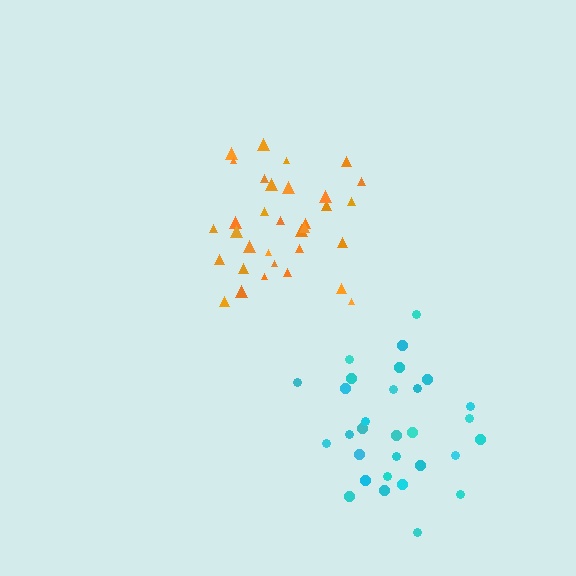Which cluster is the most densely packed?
Cyan.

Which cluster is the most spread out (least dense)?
Orange.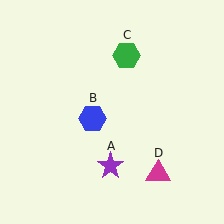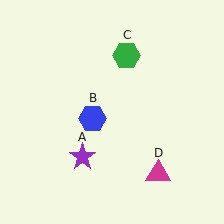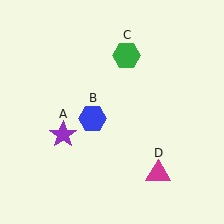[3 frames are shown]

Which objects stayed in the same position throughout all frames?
Blue hexagon (object B) and green hexagon (object C) and magenta triangle (object D) remained stationary.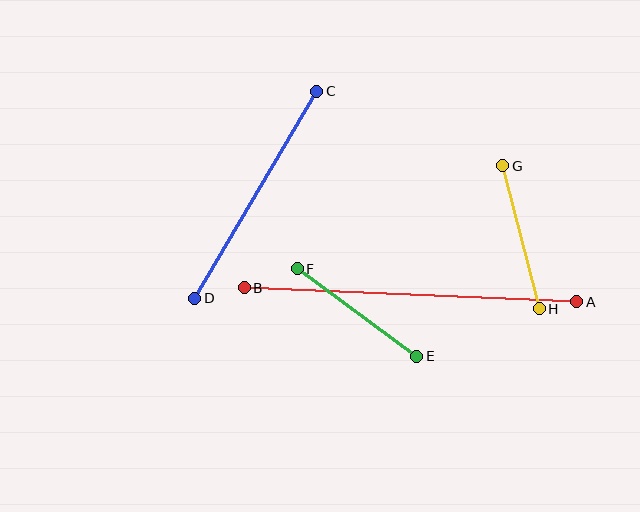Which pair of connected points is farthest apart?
Points A and B are farthest apart.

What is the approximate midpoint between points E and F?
The midpoint is at approximately (357, 313) pixels.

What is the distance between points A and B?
The distance is approximately 333 pixels.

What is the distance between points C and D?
The distance is approximately 241 pixels.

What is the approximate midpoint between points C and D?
The midpoint is at approximately (256, 195) pixels.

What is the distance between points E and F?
The distance is approximately 148 pixels.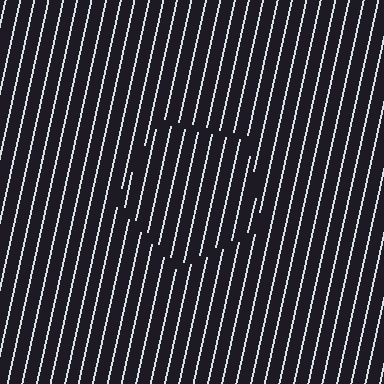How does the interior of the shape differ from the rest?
The interior of the shape contains the same grating, shifted by half a period — the contour is defined by the phase discontinuity where line-ends from the inner and outer gratings abut.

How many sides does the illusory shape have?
5 sides — the line-ends trace a pentagon.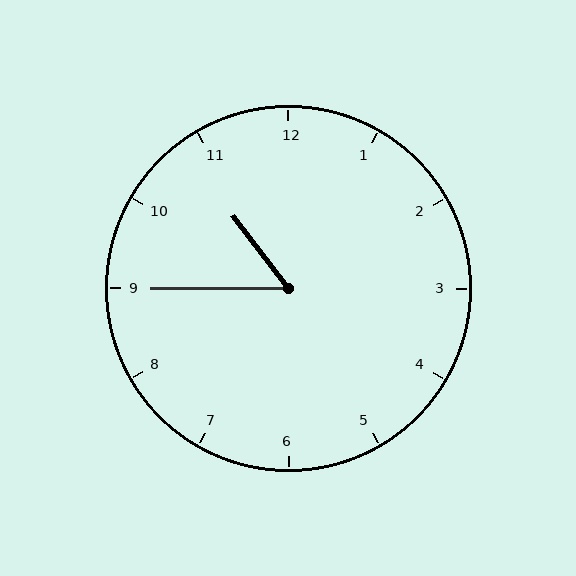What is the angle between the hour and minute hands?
Approximately 52 degrees.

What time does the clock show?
10:45.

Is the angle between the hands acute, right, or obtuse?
It is acute.